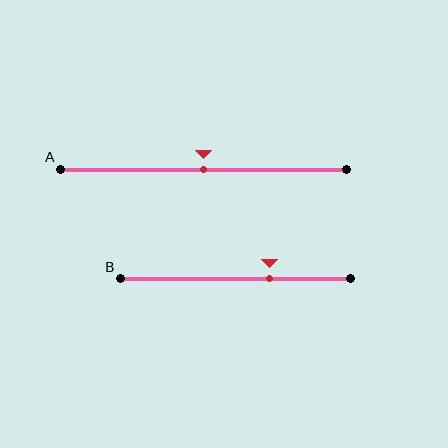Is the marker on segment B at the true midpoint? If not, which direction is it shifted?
No, the marker on segment B is shifted to the right by about 15% of the segment length.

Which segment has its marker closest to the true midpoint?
Segment A has its marker closest to the true midpoint.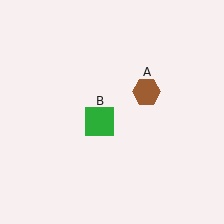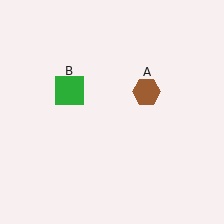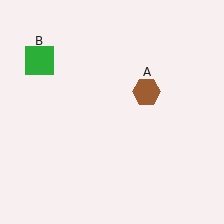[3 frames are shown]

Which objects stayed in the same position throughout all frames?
Brown hexagon (object A) remained stationary.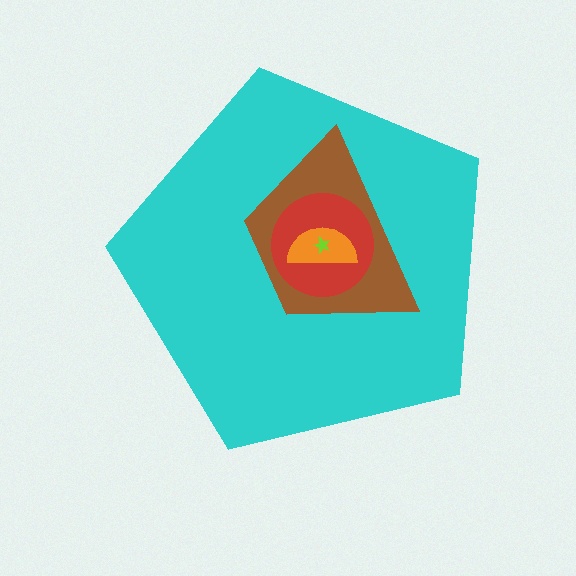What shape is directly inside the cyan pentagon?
The brown trapezoid.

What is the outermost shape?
The cyan pentagon.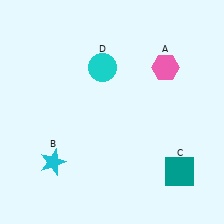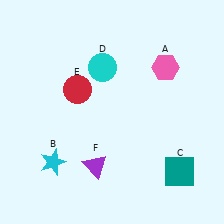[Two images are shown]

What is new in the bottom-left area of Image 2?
A purple triangle (F) was added in the bottom-left area of Image 2.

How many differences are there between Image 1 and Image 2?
There are 2 differences between the two images.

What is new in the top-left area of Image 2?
A red circle (E) was added in the top-left area of Image 2.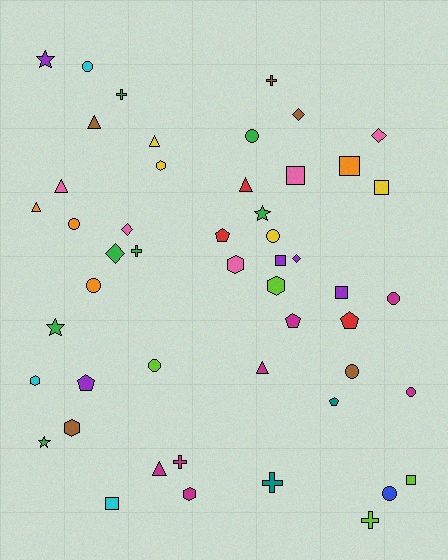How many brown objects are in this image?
There are 5 brown objects.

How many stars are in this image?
There are 4 stars.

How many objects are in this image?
There are 50 objects.